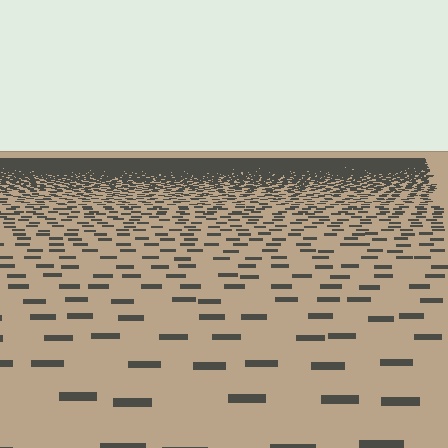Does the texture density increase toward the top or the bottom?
Density increases toward the top.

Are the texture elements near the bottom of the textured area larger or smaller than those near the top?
Larger. Near the bottom, elements are closer to the viewer and appear at a bigger on-screen size.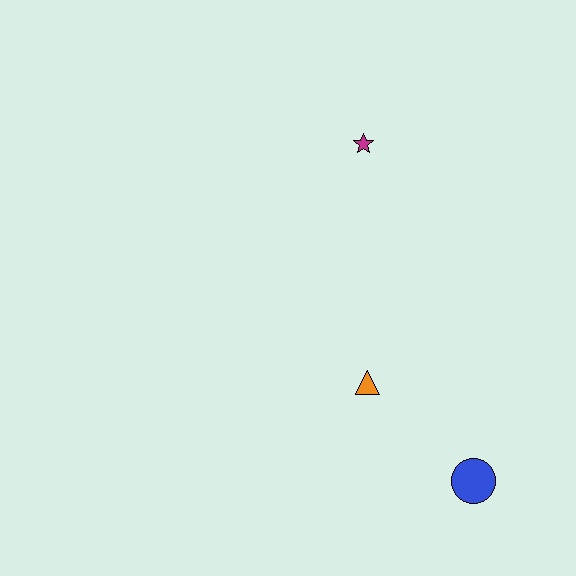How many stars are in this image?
There is 1 star.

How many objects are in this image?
There are 3 objects.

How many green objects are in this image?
There are no green objects.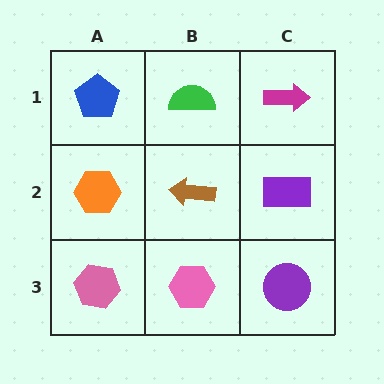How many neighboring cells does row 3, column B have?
3.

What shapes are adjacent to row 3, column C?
A purple rectangle (row 2, column C), a pink hexagon (row 3, column B).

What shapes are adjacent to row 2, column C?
A magenta arrow (row 1, column C), a purple circle (row 3, column C), a brown arrow (row 2, column B).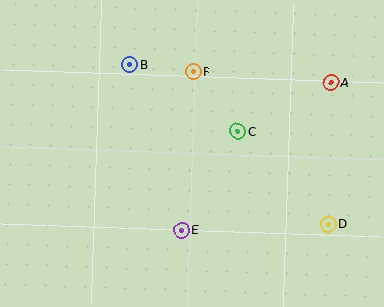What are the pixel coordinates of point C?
Point C is at (237, 131).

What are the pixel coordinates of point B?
Point B is at (130, 65).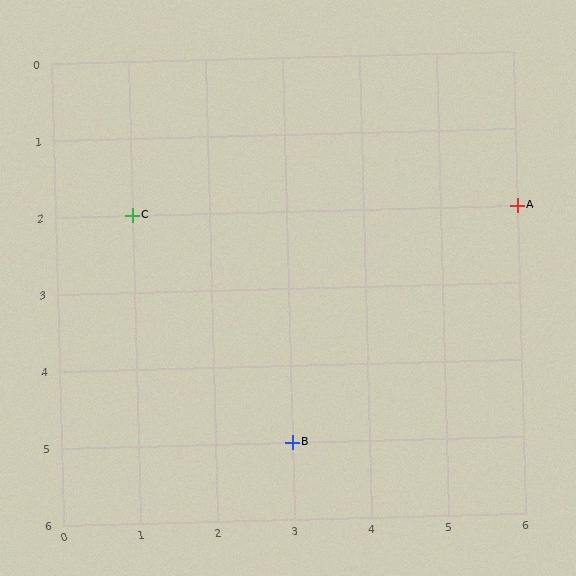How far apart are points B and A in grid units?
Points B and A are 3 columns and 3 rows apart (about 4.2 grid units diagonally).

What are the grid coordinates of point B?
Point B is at grid coordinates (3, 5).